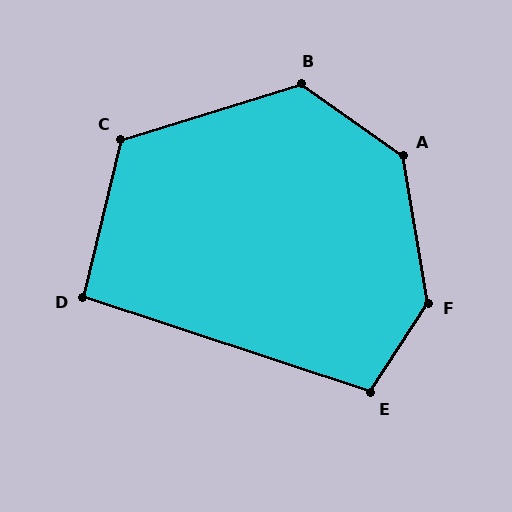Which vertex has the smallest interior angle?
D, at approximately 95 degrees.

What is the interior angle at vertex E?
Approximately 104 degrees (obtuse).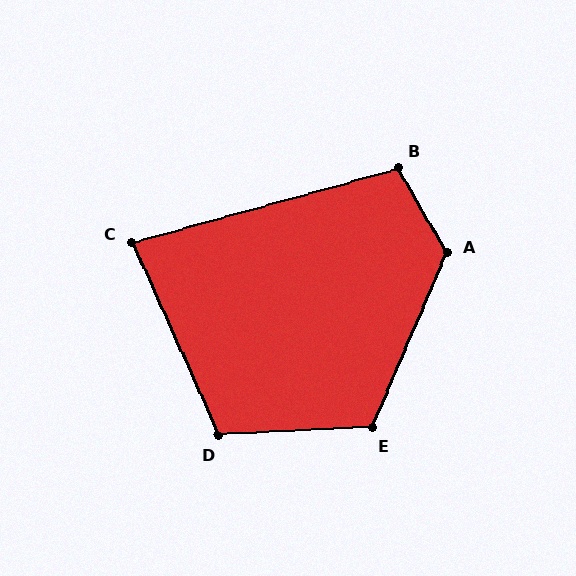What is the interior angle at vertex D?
Approximately 111 degrees (obtuse).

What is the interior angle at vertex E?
Approximately 116 degrees (obtuse).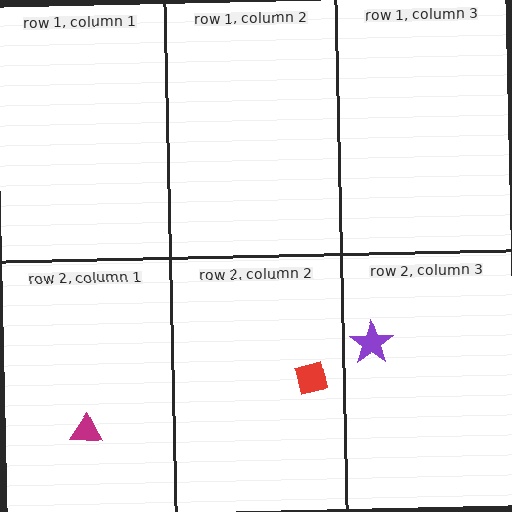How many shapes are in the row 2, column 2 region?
1.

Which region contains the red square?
The row 2, column 2 region.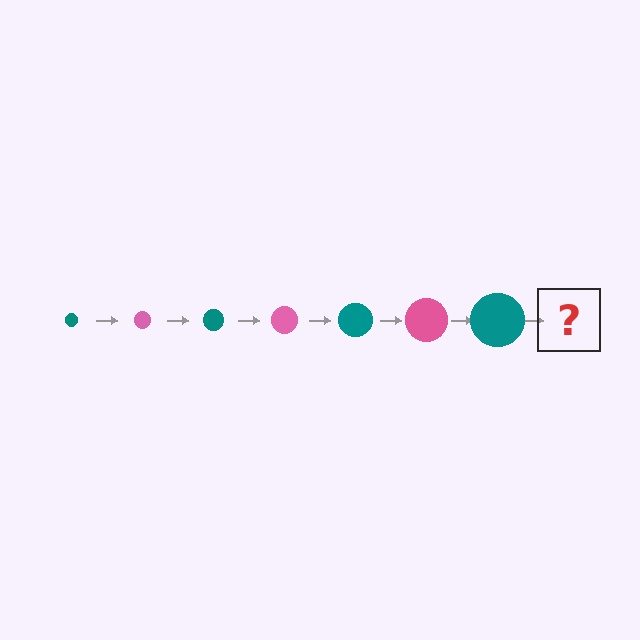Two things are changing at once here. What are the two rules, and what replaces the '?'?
The two rules are that the circle grows larger each step and the color cycles through teal and pink. The '?' should be a pink circle, larger than the previous one.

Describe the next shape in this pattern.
It should be a pink circle, larger than the previous one.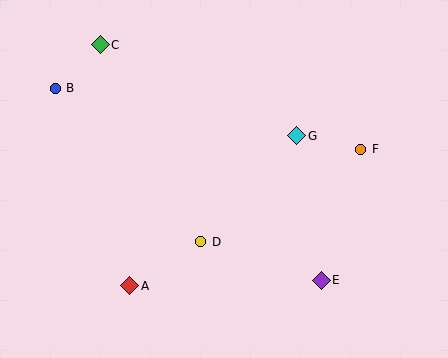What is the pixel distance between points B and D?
The distance between B and D is 212 pixels.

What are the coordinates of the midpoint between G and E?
The midpoint between G and E is at (309, 208).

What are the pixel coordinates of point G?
Point G is at (297, 136).